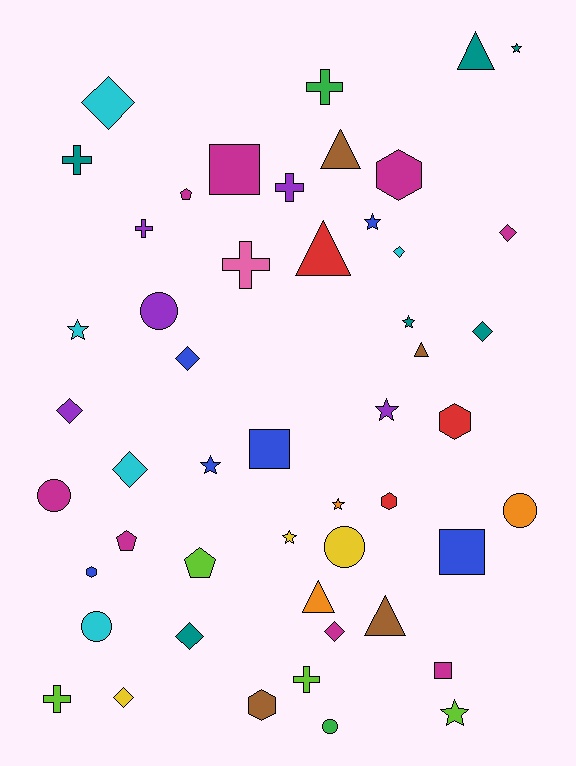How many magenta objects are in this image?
There are 8 magenta objects.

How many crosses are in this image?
There are 7 crosses.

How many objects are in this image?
There are 50 objects.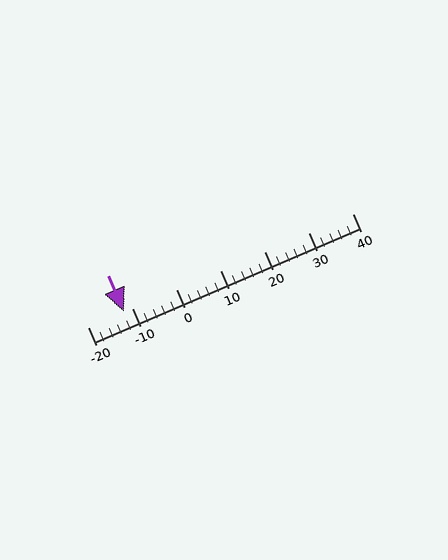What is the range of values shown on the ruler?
The ruler shows values from -20 to 40.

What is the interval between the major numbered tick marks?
The major tick marks are spaced 10 units apart.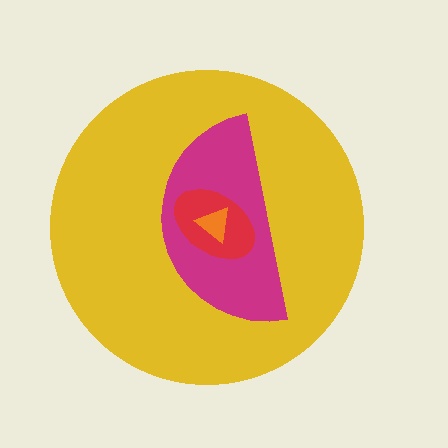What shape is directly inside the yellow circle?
The magenta semicircle.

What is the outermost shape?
The yellow circle.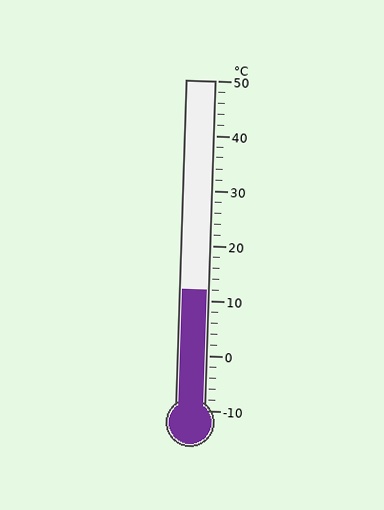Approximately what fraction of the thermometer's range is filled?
The thermometer is filled to approximately 35% of its range.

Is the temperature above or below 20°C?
The temperature is below 20°C.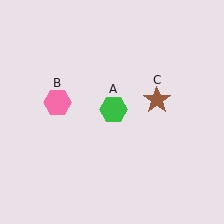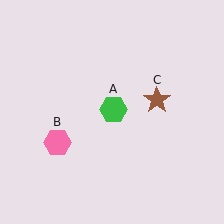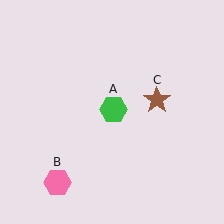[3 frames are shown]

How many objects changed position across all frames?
1 object changed position: pink hexagon (object B).